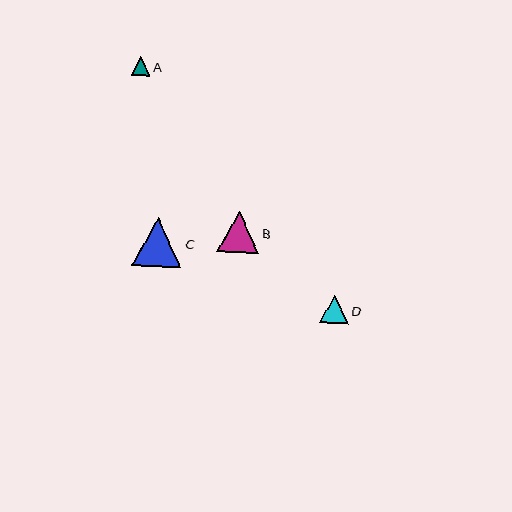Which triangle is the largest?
Triangle C is the largest with a size of approximately 49 pixels.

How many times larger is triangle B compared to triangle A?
Triangle B is approximately 2.2 times the size of triangle A.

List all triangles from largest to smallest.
From largest to smallest: C, B, D, A.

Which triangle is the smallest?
Triangle A is the smallest with a size of approximately 19 pixels.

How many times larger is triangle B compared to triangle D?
Triangle B is approximately 1.4 times the size of triangle D.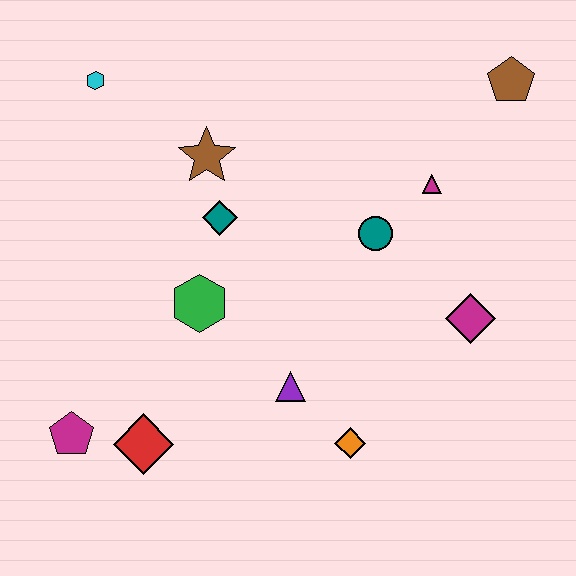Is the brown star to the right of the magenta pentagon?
Yes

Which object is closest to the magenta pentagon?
The red diamond is closest to the magenta pentagon.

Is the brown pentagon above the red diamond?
Yes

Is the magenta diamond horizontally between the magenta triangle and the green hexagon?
No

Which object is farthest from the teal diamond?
The brown pentagon is farthest from the teal diamond.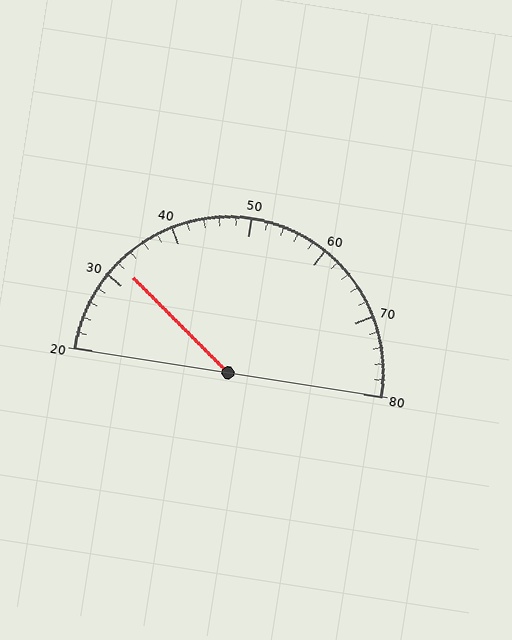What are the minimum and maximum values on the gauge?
The gauge ranges from 20 to 80.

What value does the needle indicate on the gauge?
The needle indicates approximately 32.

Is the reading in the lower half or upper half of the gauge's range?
The reading is in the lower half of the range (20 to 80).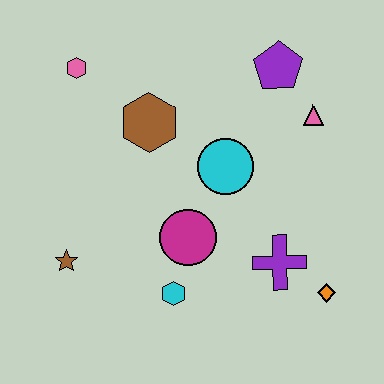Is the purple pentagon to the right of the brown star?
Yes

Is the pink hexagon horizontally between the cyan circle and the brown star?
Yes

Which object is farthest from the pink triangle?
The brown star is farthest from the pink triangle.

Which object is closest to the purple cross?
The orange diamond is closest to the purple cross.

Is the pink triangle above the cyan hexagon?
Yes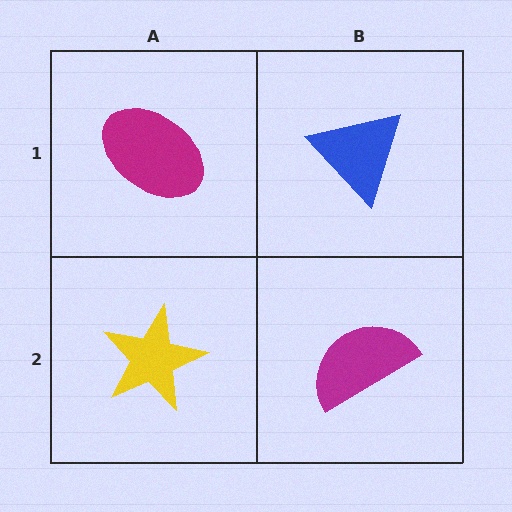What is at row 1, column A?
A magenta ellipse.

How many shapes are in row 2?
2 shapes.